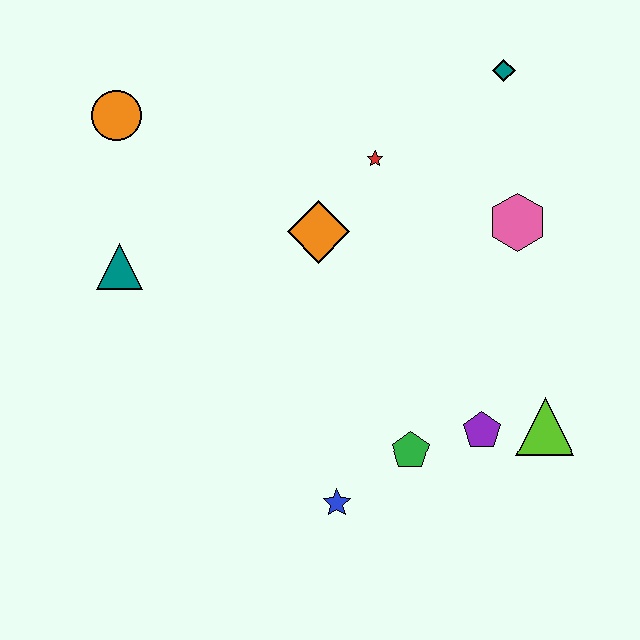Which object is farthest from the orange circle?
The lime triangle is farthest from the orange circle.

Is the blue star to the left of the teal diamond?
Yes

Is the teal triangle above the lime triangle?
Yes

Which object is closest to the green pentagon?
The purple pentagon is closest to the green pentagon.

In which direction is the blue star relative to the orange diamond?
The blue star is below the orange diamond.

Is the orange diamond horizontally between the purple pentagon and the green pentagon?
No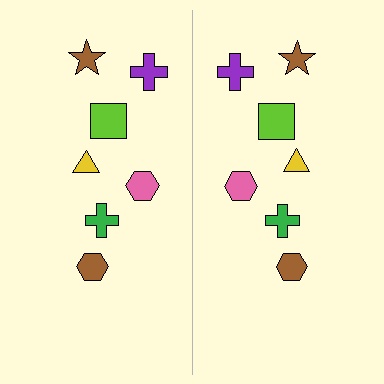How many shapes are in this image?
There are 14 shapes in this image.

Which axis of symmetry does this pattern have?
The pattern has a vertical axis of symmetry running through the center of the image.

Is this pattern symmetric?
Yes, this pattern has bilateral (reflection) symmetry.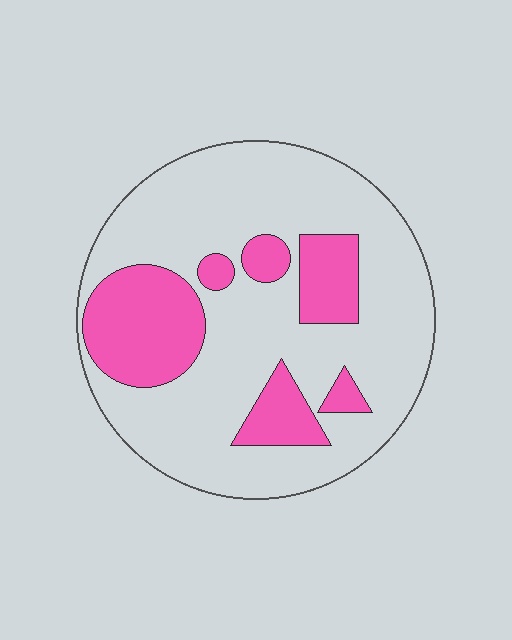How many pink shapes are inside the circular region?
6.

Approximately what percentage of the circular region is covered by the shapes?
Approximately 25%.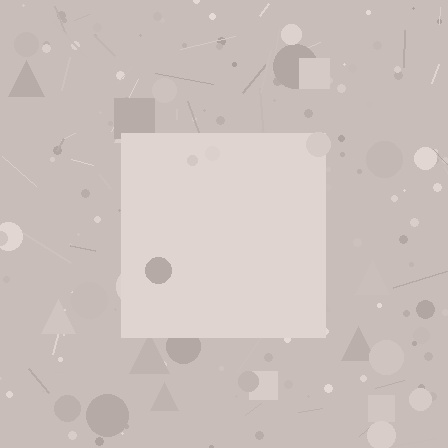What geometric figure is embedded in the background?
A square is embedded in the background.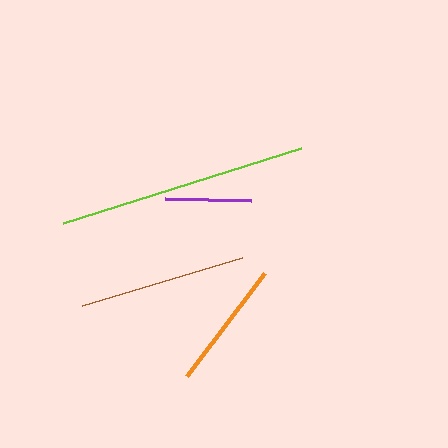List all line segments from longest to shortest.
From longest to shortest: lime, brown, orange, purple.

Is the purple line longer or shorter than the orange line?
The orange line is longer than the purple line.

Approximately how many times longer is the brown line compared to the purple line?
The brown line is approximately 1.9 times the length of the purple line.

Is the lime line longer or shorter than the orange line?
The lime line is longer than the orange line.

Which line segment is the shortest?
The purple line is the shortest at approximately 87 pixels.